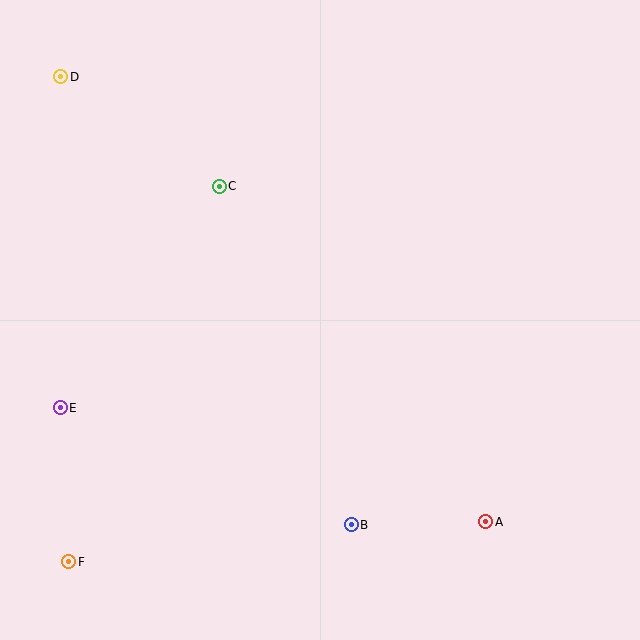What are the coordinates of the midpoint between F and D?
The midpoint between F and D is at (65, 319).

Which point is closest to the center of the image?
Point C at (219, 186) is closest to the center.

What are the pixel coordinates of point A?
Point A is at (486, 522).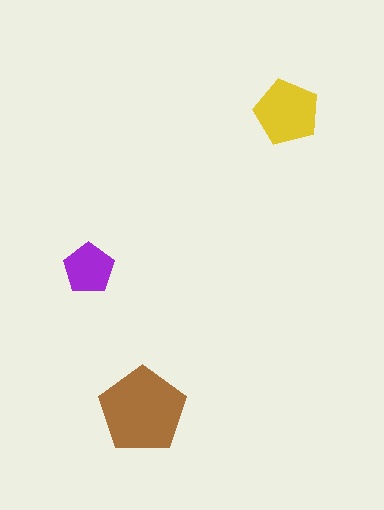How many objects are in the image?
There are 3 objects in the image.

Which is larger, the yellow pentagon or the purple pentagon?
The yellow one.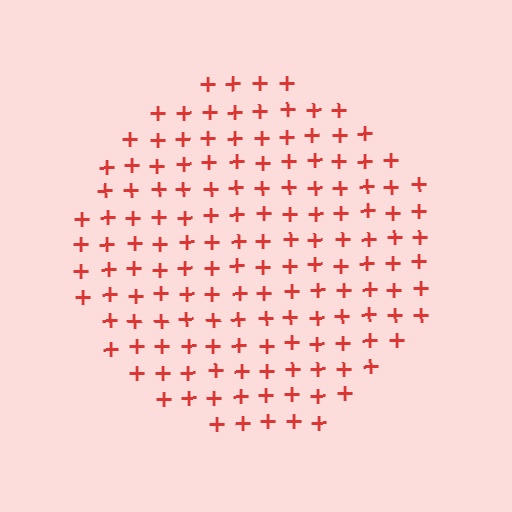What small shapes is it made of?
It is made of small plus signs.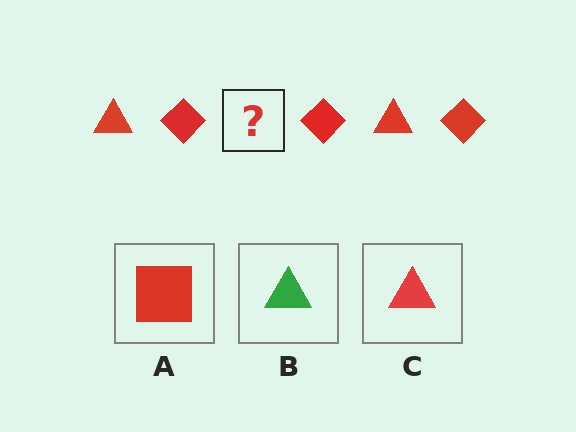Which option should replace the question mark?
Option C.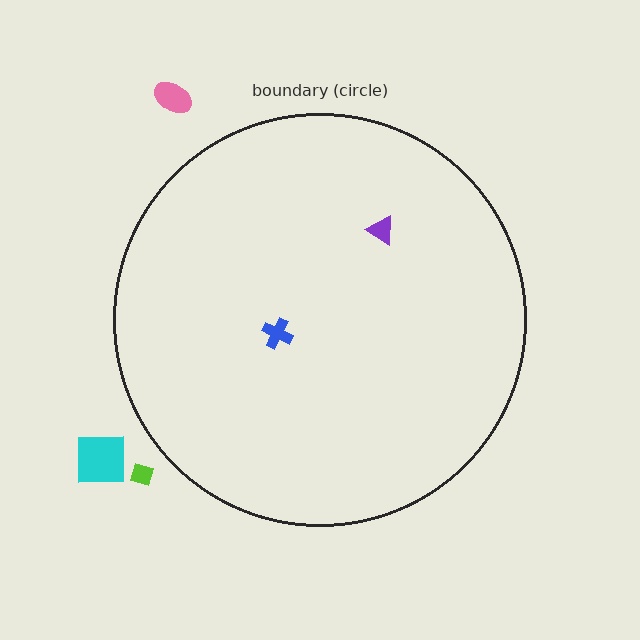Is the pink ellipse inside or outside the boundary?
Outside.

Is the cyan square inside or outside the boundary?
Outside.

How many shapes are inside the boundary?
2 inside, 3 outside.